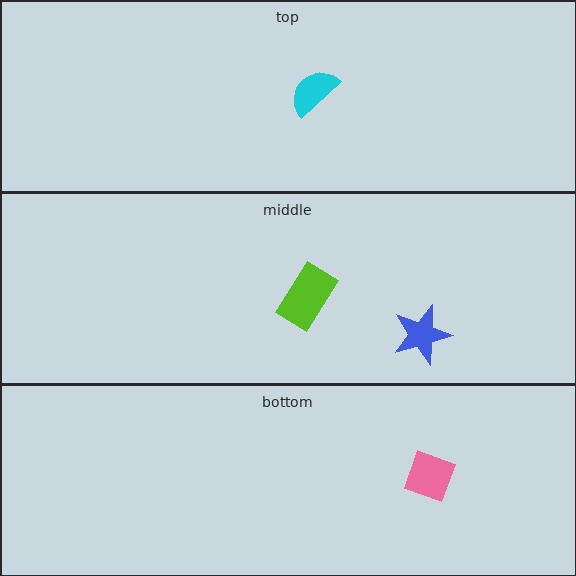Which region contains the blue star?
The middle region.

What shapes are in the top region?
The cyan semicircle.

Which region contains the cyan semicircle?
The top region.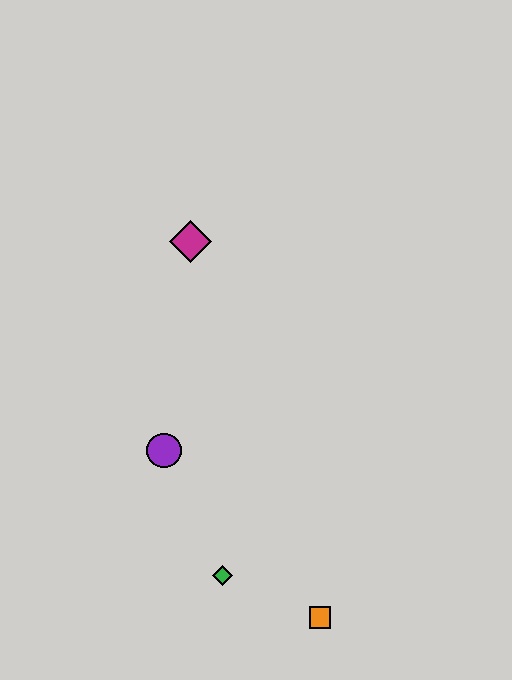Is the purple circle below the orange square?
No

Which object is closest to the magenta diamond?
The purple circle is closest to the magenta diamond.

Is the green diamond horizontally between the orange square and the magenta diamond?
Yes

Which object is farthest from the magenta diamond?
The orange square is farthest from the magenta diamond.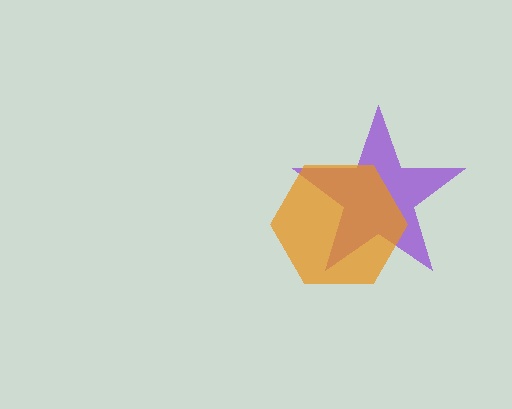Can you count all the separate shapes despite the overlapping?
Yes, there are 2 separate shapes.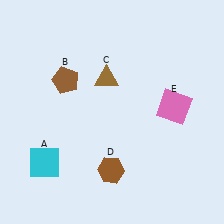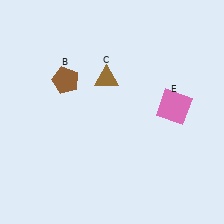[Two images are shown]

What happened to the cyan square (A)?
The cyan square (A) was removed in Image 2. It was in the bottom-left area of Image 1.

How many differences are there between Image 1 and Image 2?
There are 2 differences between the two images.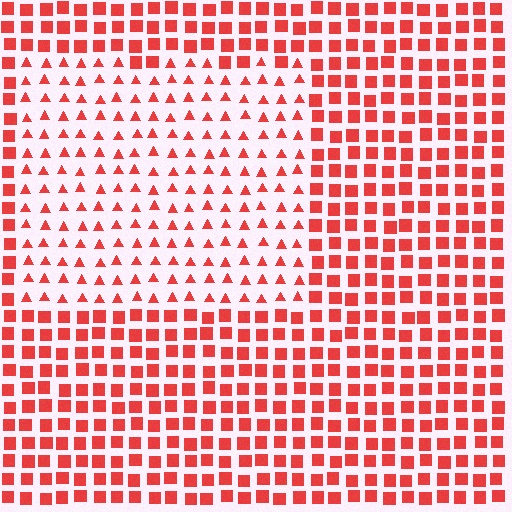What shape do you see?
I see a rectangle.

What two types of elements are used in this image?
The image uses triangles inside the rectangle region and squares outside it.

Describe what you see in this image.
The image is filled with small red elements arranged in a uniform grid. A rectangle-shaped region contains triangles, while the surrounding area contains squares. The boundary is defined purely by the change in element shape.